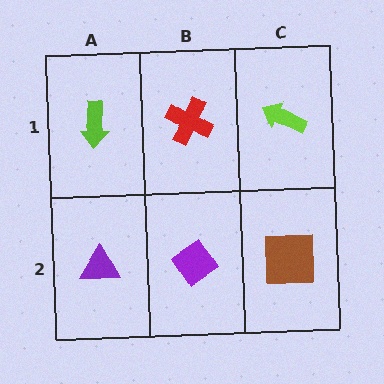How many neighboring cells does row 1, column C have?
2.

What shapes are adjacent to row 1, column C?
A brown square (row 2, column C), a red cross (row 1, column B).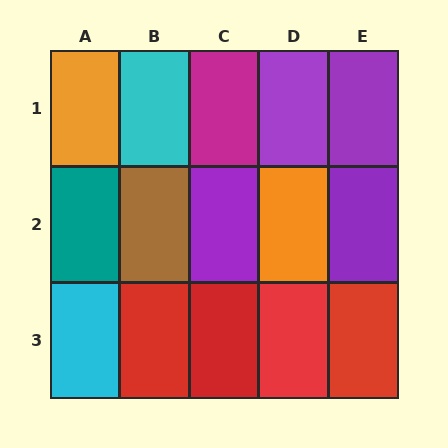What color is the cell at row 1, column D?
Purple.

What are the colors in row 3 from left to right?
Cyan, red, red, red, red.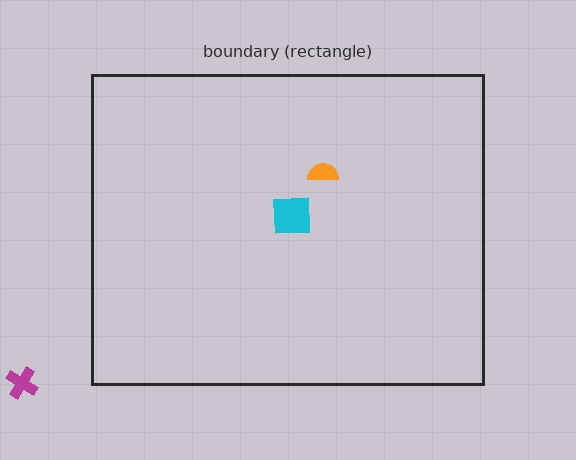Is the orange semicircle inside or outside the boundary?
Inside.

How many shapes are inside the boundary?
2 inside, 1 outside.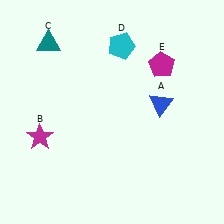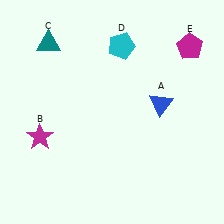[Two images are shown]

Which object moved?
The magenta pentagon (E) moved right.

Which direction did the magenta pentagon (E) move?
The magenta pentagon (E) moved right.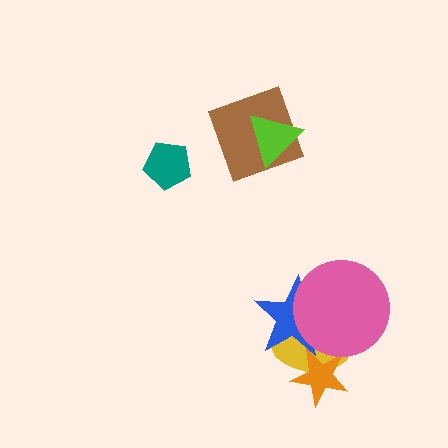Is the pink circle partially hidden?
No, no other shape covers it.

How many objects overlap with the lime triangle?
1 object overlaps with the lime triangle.